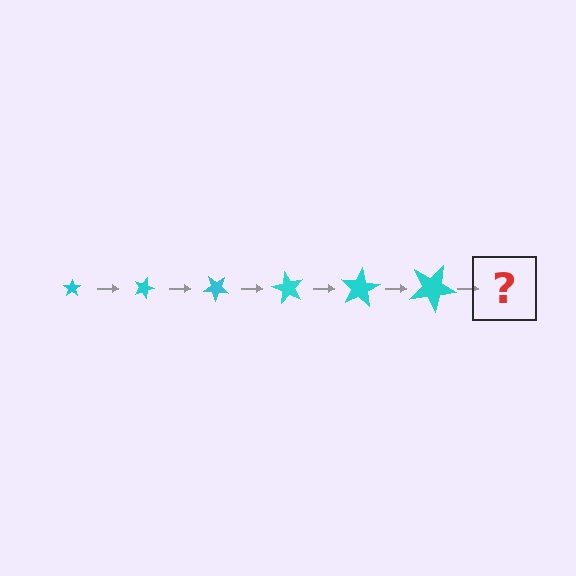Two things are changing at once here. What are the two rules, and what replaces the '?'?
The two rules are that the star grows larger each step and it rotates 20 degrees each step. The '?' should be a star, larger than the previous one and rotated 120 degrees from the start.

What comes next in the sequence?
The next element should be a star, larger than the previous one and rotated 120 degrees from the start.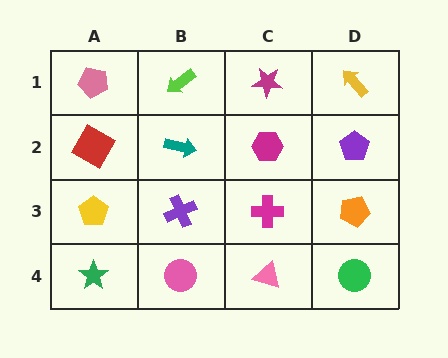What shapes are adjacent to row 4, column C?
A magenta cross (row 3, column C), a pink circle (row 4, column B), a green circle (row 4, column D).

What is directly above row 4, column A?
A yellow pentagon.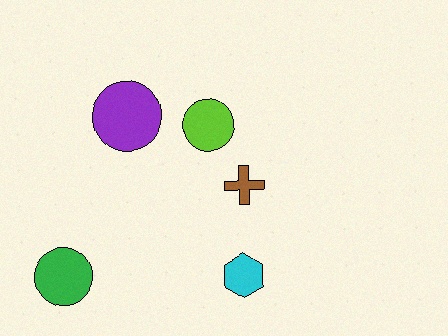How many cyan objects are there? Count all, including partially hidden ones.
There is 1 cyan object.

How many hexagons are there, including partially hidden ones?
There is 1 hexagon.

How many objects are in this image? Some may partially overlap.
There are 5 objects.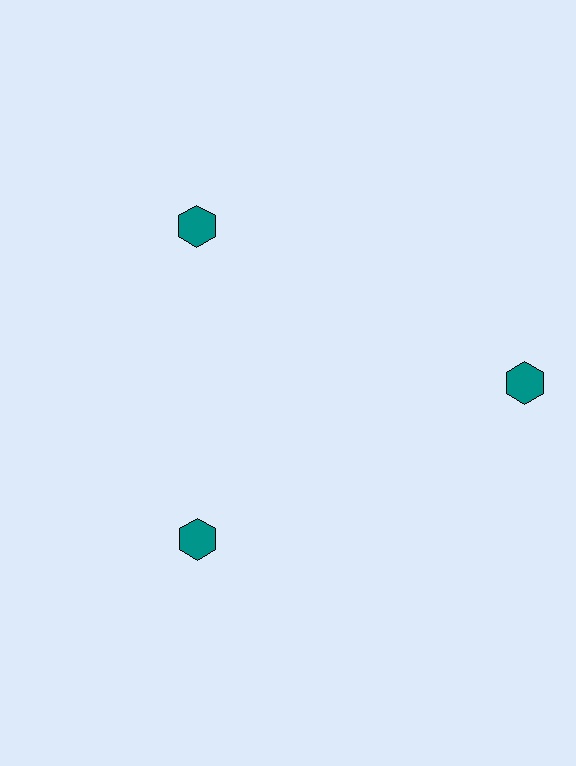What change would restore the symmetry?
The symmetry would be restored by moving it inward, back onto the ring so that all 3 hexagons sit at equal angles and equal distance from the center.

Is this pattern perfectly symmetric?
No. The 3 teal hexagons are arranged in a ring, but one element near the 3 o'clock position is pushed outward from the center, breaking the 3-fold rotational symmetry.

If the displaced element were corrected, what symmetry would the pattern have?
It would have 3-fold rotational symmetry — the pattern would map onto itself every 120 degrees.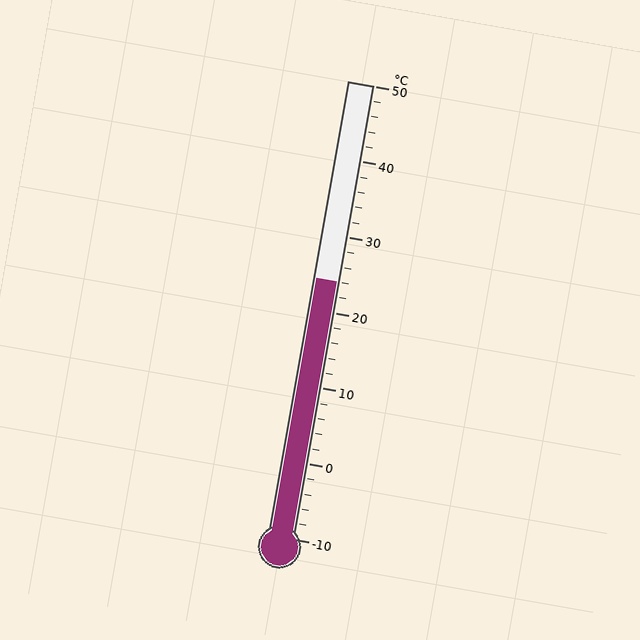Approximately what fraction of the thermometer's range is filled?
The thermometer is filled to approximately 55% of its range.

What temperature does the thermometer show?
The thermometer shows approximately 24°C.